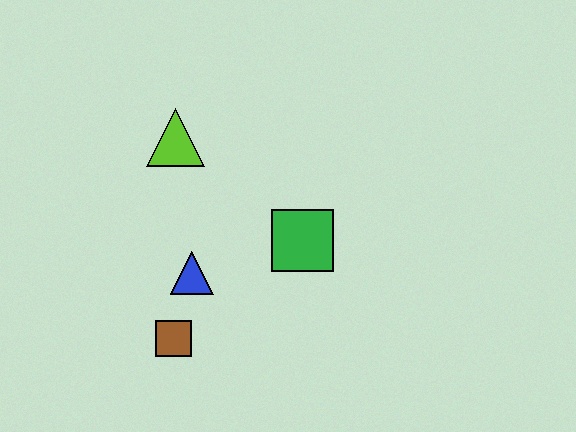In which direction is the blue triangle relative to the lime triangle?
The blue triangle is below the lime triangle.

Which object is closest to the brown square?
The blue triangle is closest to the brown square.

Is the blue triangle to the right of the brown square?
Yes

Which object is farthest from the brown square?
The lime triangle is farthest from the brown square.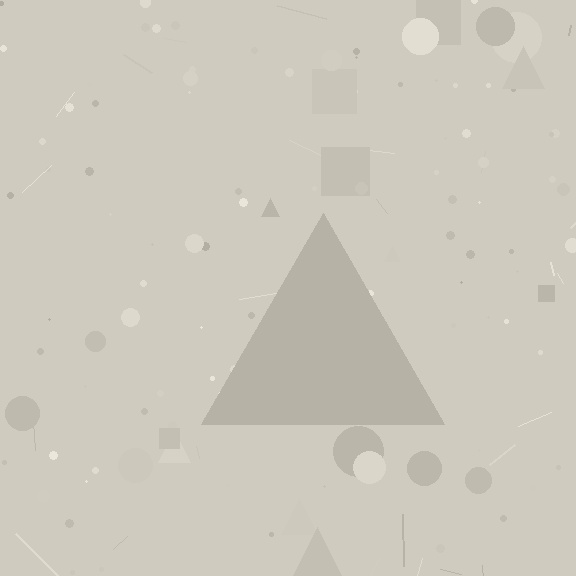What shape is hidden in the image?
A triangle is hidden in the image.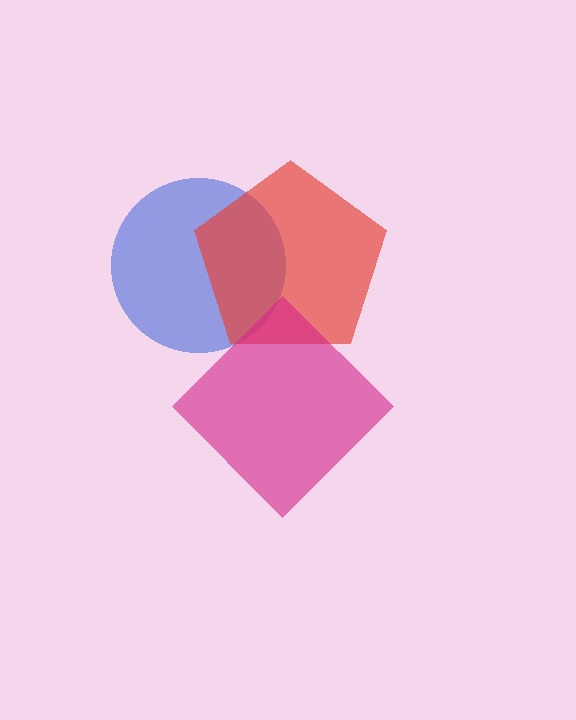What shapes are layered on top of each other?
The layered shapes are: a blue circle, a red pentagon, a magenta diamond.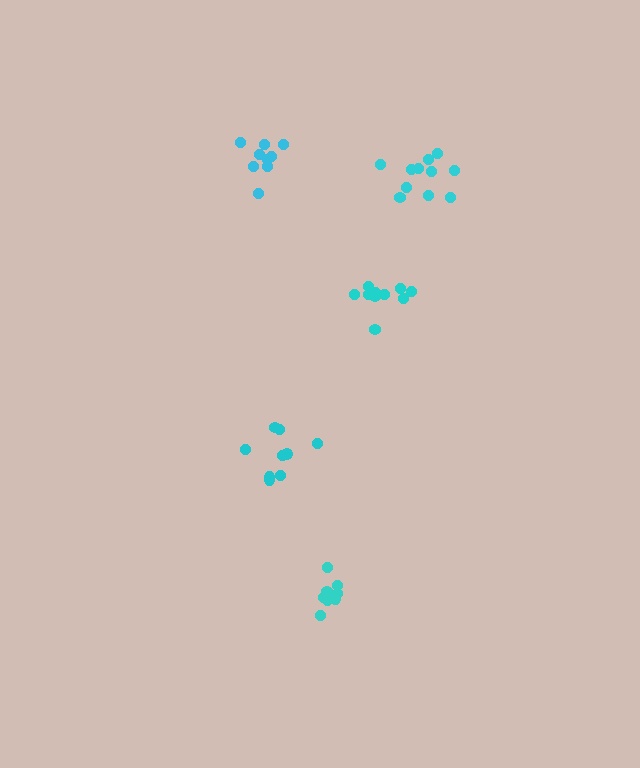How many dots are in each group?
Group 1: 11 dots, Group 2: 9 dots, Group 3: 9 dots, Group 4: 10 dots, Group 5: 10 dots (49 total).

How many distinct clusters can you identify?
There are 5 distinct clusters.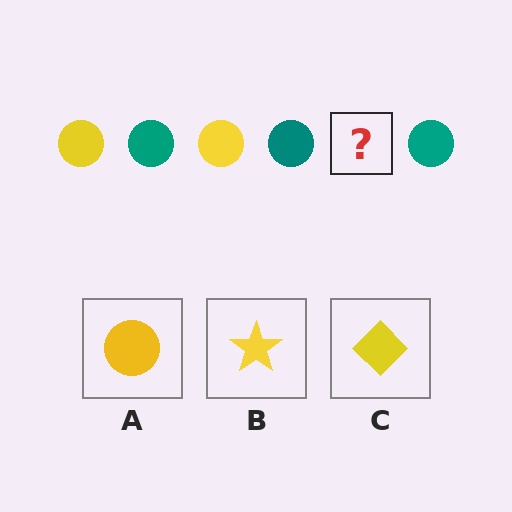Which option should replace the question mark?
Option A.